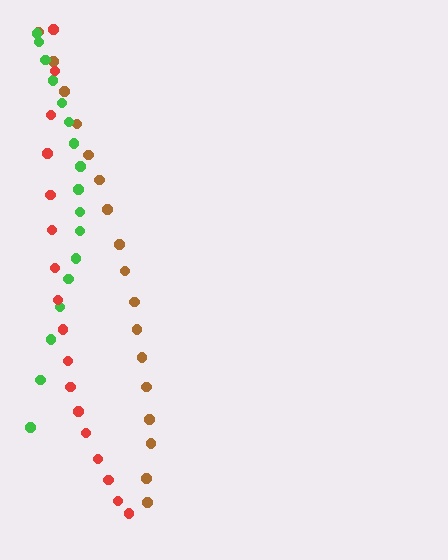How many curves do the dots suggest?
There are 3 distinct paths.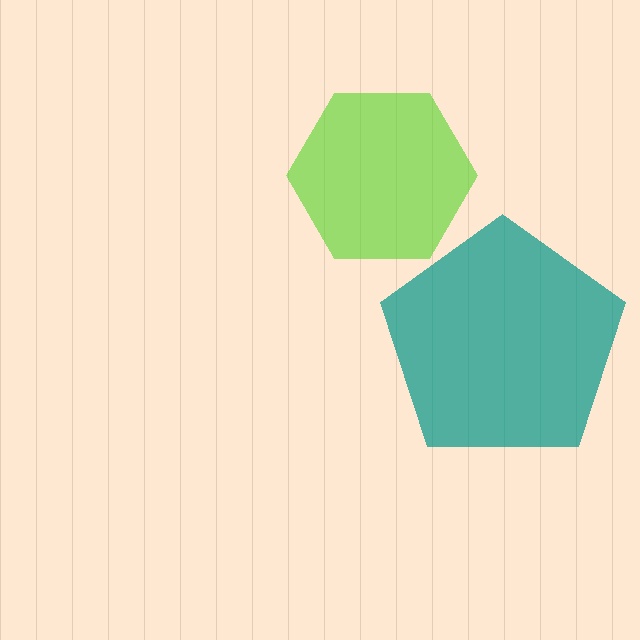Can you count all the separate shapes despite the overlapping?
Yes, there are 2 separate shapes.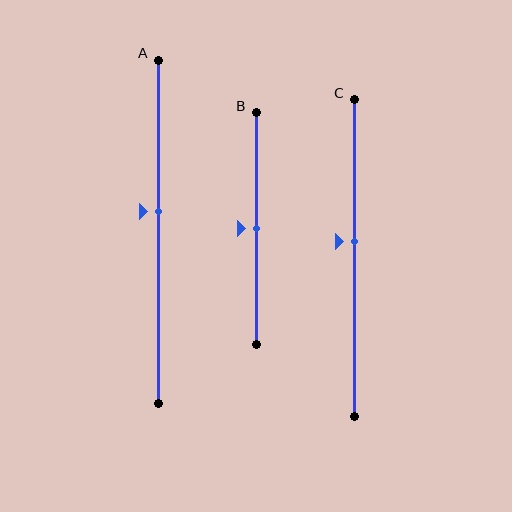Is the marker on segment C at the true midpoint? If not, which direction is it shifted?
No, the marker on segment C is shifted upward by about 5% of the segment length.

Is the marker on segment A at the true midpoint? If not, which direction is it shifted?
No, the marker on segment A is shifted upward by about 6% of the segment length.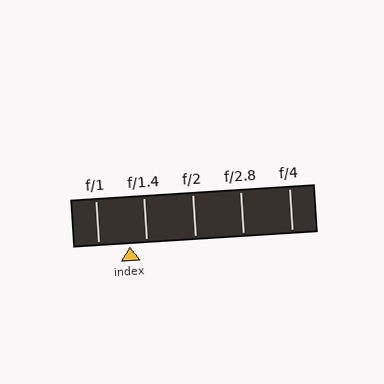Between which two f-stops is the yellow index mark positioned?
The index mark is between f/1 and f/1.4.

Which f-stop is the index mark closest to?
The index mark is closest to f/1.4.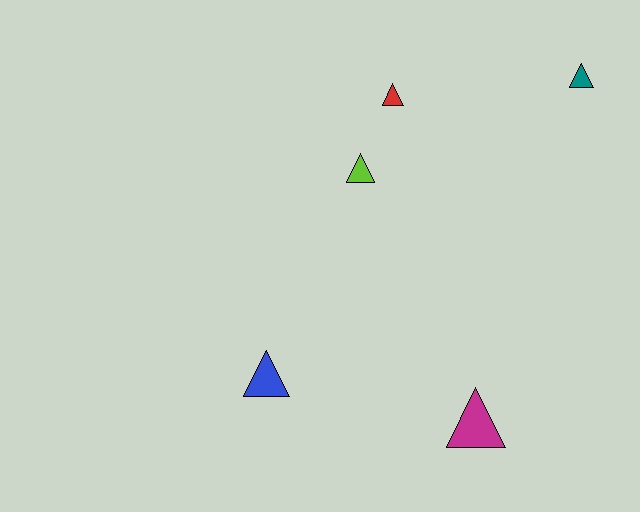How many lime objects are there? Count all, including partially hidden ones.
There is 1 lime object.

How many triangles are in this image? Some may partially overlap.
There are 5 triangles.